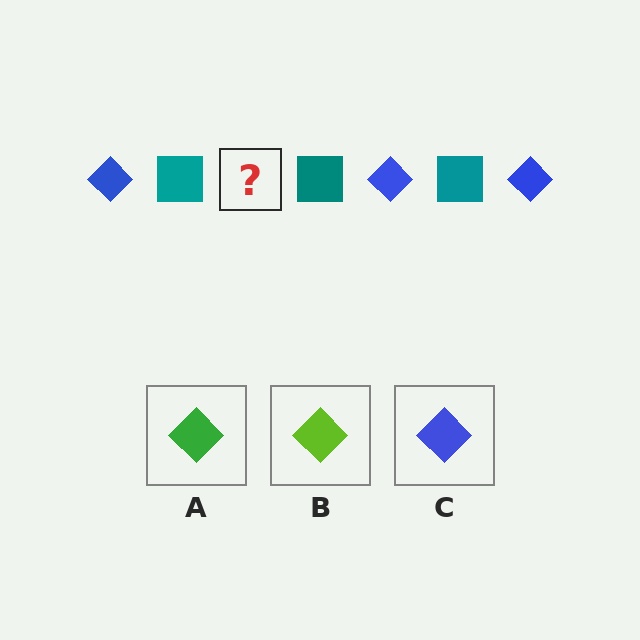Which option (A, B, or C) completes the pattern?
C.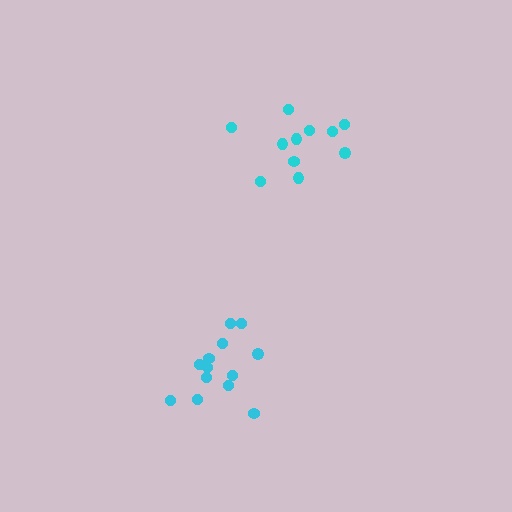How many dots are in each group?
Group 1: 13 dots, Group 2: 11 dots (24 total).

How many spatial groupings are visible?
There are 2 spatial groupings.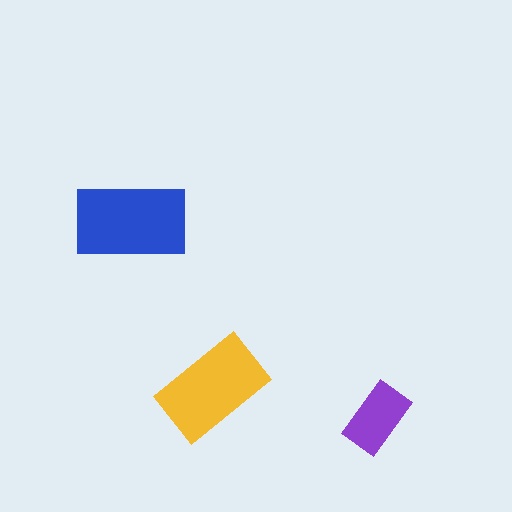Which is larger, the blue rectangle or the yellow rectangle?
The blue one.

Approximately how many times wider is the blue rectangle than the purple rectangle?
About 1.5 times wider.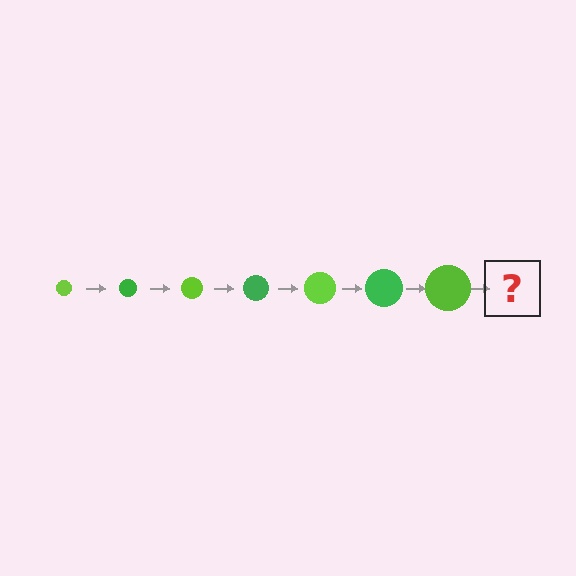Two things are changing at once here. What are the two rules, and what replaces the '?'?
The two rules are that the circle grows larger each step and the color cycles through lime and green. The '?' should be a green circle, larger than the previous one.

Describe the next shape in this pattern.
It should be a green circle, larger than the previous one.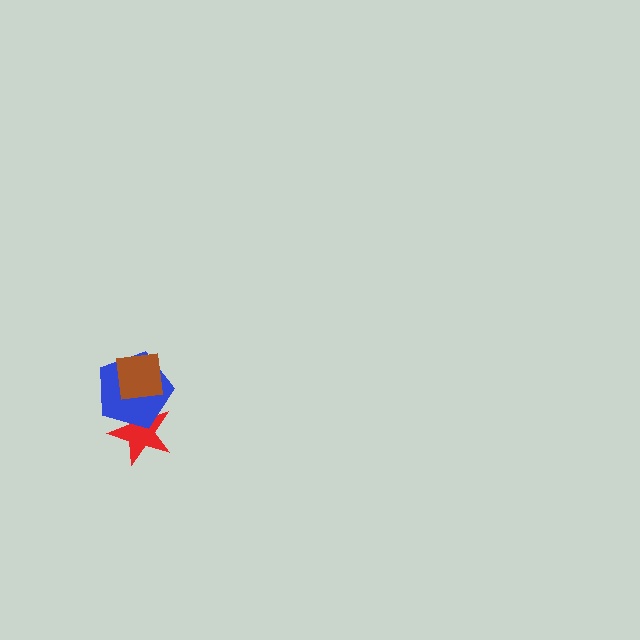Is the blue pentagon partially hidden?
Yes, it is partially covered by another shape.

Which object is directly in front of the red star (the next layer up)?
The blue pentagon is directly in front of the red star.